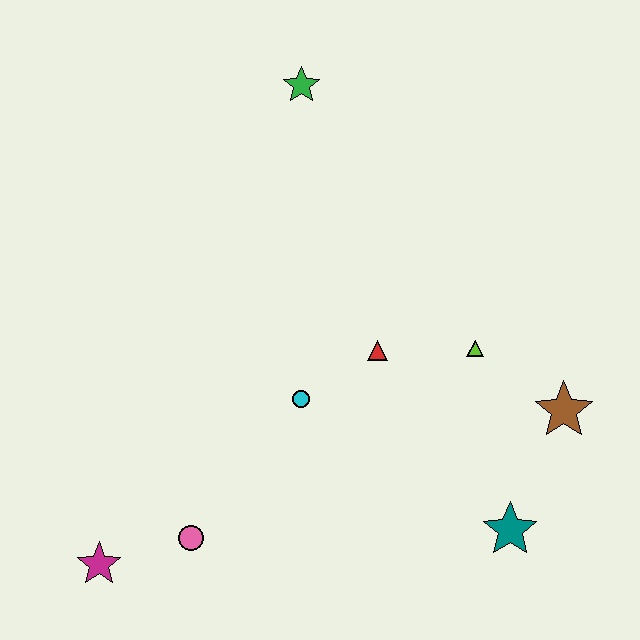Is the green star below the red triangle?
No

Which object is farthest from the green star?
The magenta star is farthest from the green star.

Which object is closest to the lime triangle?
The red triangle is closest to the lime triangle.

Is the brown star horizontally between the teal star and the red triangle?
No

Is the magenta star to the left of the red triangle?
Yes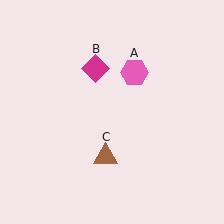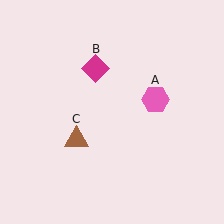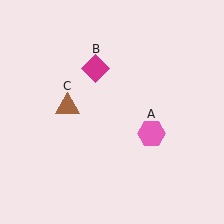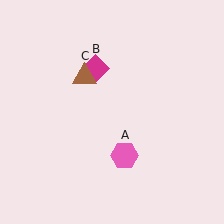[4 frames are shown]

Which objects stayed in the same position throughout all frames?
Magenta diamond (object B) remained stationary.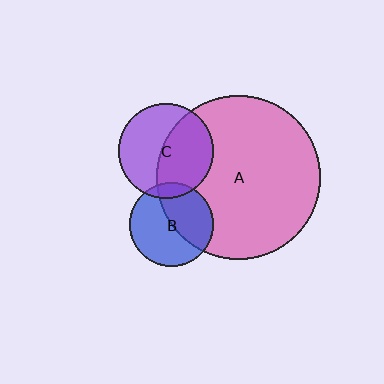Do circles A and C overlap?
Yes.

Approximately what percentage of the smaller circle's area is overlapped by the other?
Approximately 50%.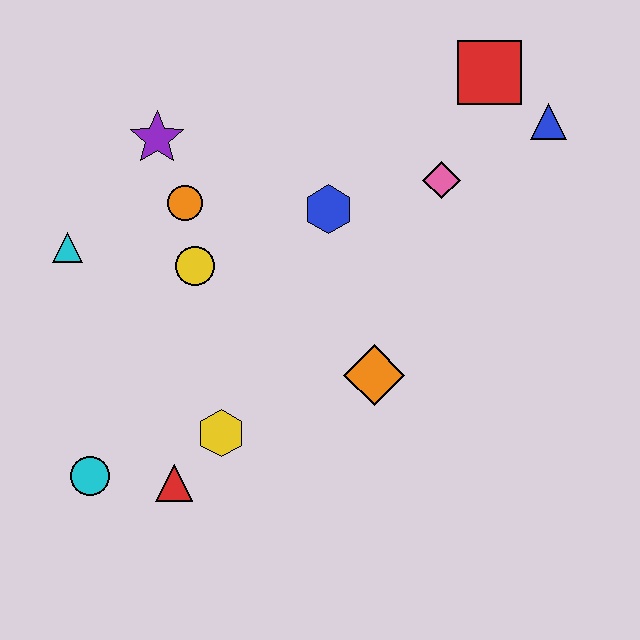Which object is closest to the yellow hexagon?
The red triangle is closest to the yellow hexagon.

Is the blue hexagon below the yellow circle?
No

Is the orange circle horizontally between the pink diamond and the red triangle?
Yes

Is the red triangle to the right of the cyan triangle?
Yes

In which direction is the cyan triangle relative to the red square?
The cyan triangle is to the left of the red square.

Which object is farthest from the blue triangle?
The cyan circle is farthest from the blue triangle.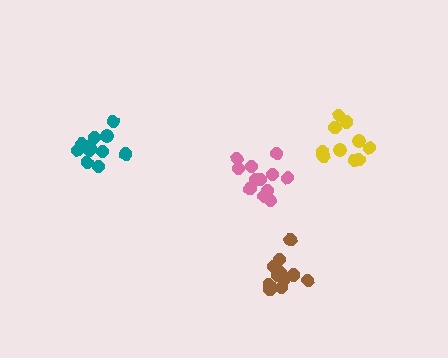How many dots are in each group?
Group 1: 10 dots, Group 2: 11 dots, Group 3: 12 dots, Group 4: 12 dots (45 total).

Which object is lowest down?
The brown cluster is bottommost.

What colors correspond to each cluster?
The clusters are colored: yellow, brown, pink, teal.